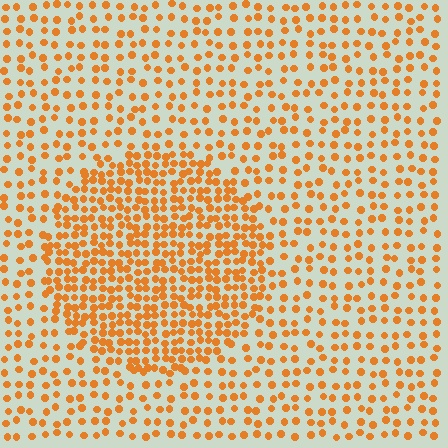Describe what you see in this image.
The image contains small orange elements arranged at two different densities. A circle-shaped region is visible where the elements are more densely packed than the surrounding area.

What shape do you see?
I see a circle.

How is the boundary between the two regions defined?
The boundary is defined by a change in element density (approximately 2.0x ratio). All elements are the same color, size, and shape.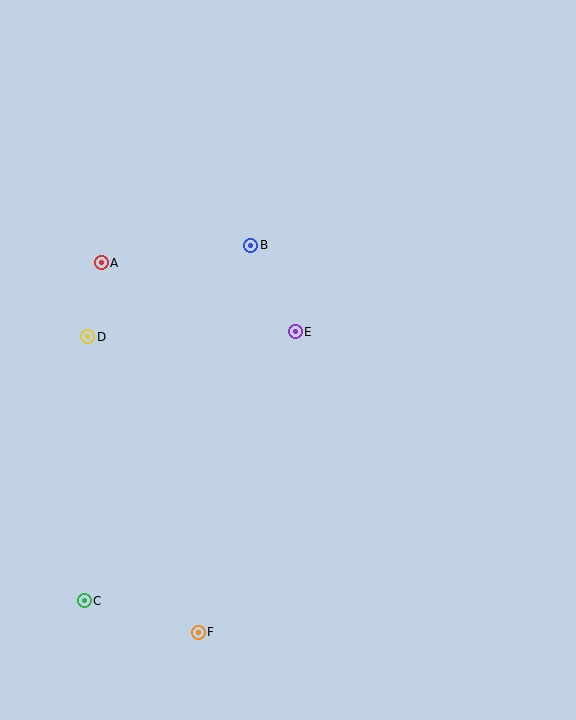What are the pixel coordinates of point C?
Point C is at (84, 601).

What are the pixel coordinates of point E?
Point E is at (295, 332).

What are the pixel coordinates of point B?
Point B is at (251, 245).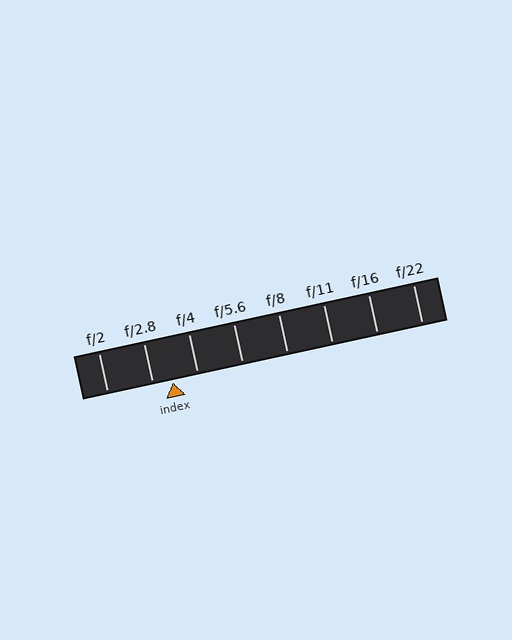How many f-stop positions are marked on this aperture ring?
There are 8 f-stop positions marked.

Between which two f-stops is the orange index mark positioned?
The index mark is between f/2.8 and f/4.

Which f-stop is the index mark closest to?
The index mark is closest to f/2.8.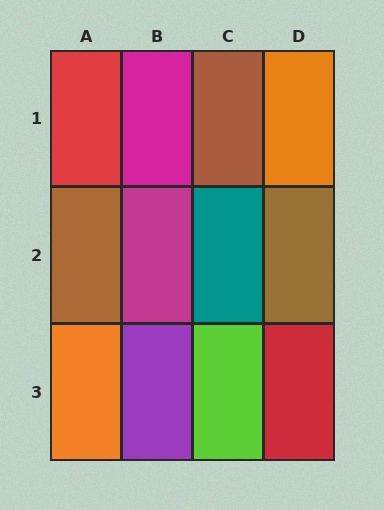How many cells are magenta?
2 cells are magenta.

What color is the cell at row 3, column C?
Lime.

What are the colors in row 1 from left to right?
Red, magenta, brown, orange.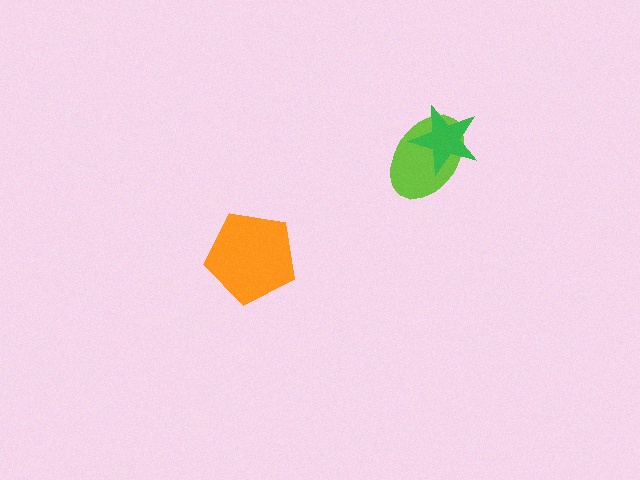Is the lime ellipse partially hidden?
Yes, it is partially covered by another shape.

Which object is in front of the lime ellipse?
The green star is in front of the lime ellipse.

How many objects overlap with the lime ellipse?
1 object overlaps with the lime ellipse.